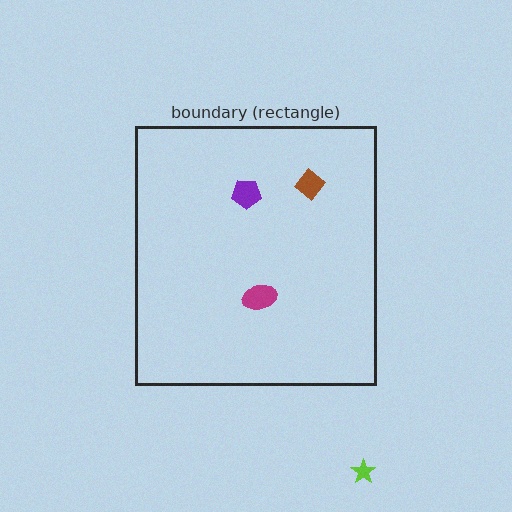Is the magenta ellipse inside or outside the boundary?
Inside.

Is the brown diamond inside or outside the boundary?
Inside.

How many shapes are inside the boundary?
3 inside, 1 outside.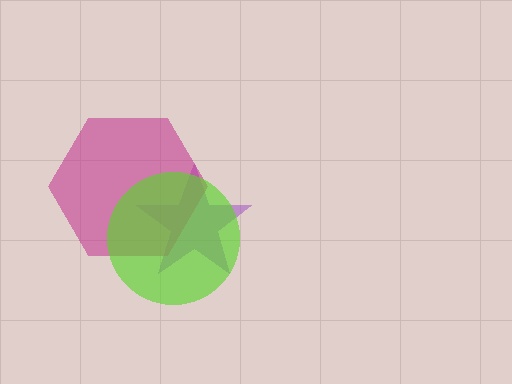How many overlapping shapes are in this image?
There are 3 overlapping shapes in the image.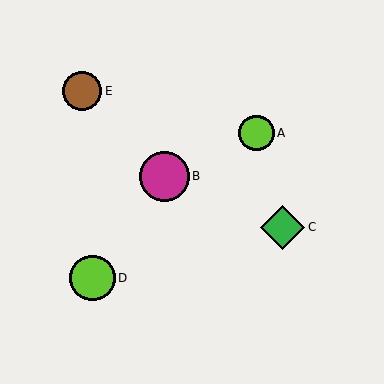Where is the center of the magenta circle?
The center of the magenta circle is at (164, 176).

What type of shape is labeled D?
Shape D is a lime circle.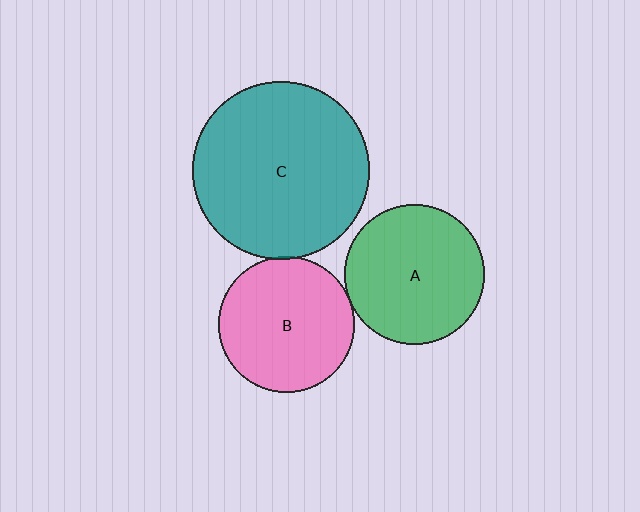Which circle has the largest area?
Circle C (teal).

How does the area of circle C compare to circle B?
Approximately 1.7 times.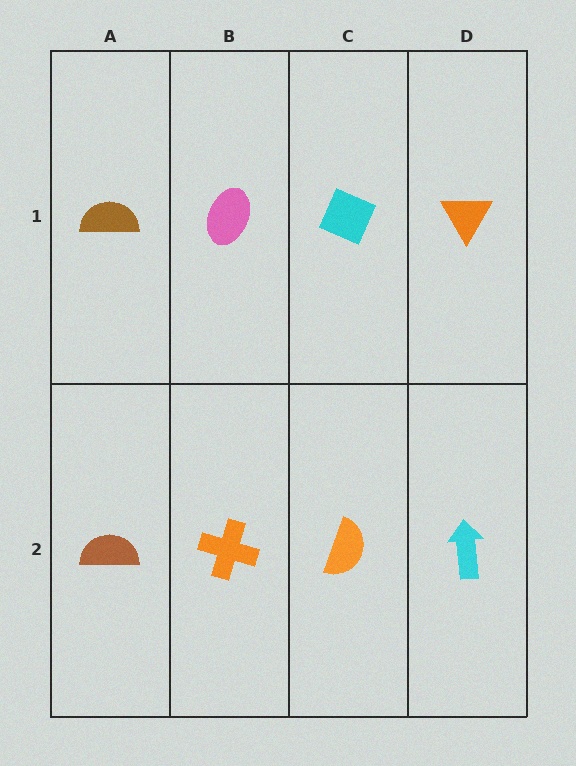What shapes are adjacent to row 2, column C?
A cyan diamond (row 1, column C), an orange cross (row 2, column B), a cyan arrow (row 2, column D).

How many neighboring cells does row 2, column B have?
3.